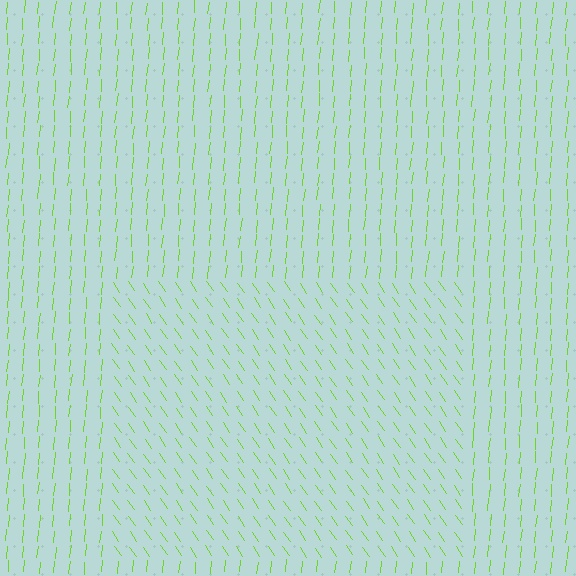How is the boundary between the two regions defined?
The boundary is defined purely by a change in line orientation (approximately 39 degrees difference). All lines are the same color and thickness.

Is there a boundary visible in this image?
Yes, there is a texture boundary formed by a change in line orientation.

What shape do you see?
I see a rectangle.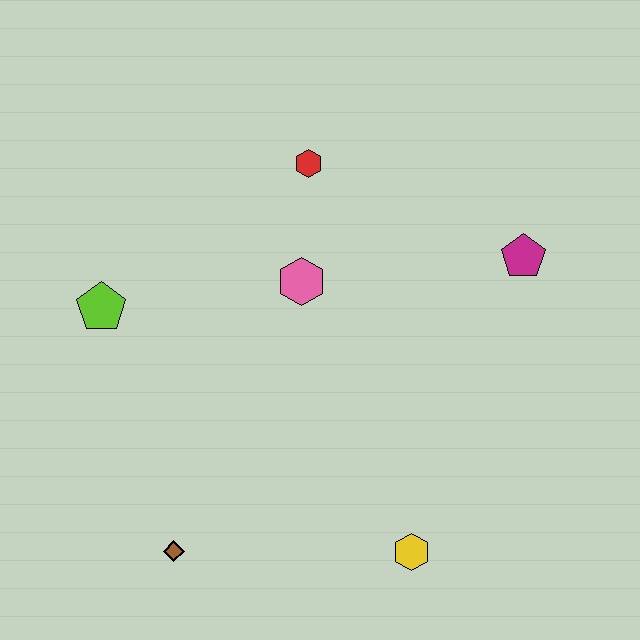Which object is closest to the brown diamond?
The yellow hexagon is closest to the brown diamond.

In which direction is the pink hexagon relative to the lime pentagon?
The pink hexagon is to the right of the lime pentagon.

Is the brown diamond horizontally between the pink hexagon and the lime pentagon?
Yes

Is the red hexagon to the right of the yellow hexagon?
No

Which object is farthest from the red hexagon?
The brown diamond is farthest from the red hexagon.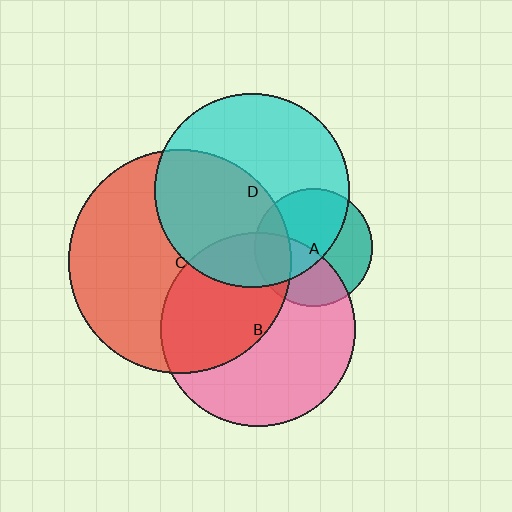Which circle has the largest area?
Circle C (red).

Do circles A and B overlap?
Yes.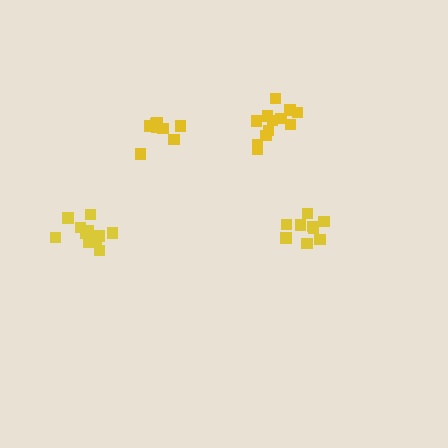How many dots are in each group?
Group 1: 12 dots, Group 2: 12 dots, Group 3: 9 dots, Group 4: 8 dots (41 total).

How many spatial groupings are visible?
There are 4 spatial groupings.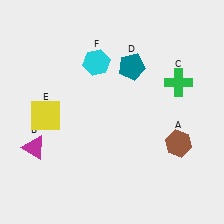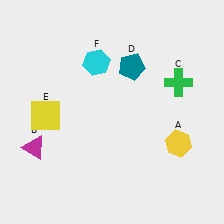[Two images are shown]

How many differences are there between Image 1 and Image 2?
There is 1 difference between the two images.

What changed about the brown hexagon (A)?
In Image 1, A is brown. In Image 2, it changed to yellow.